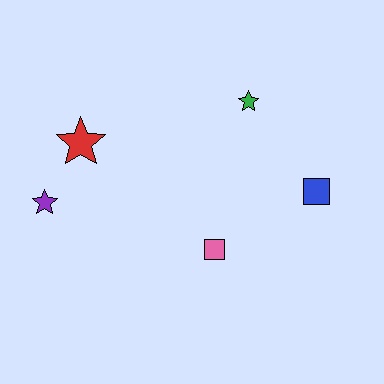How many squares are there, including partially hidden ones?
There are 2 squares.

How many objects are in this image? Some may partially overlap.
There are 5 objects.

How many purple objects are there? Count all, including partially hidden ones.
There is 1 purple object.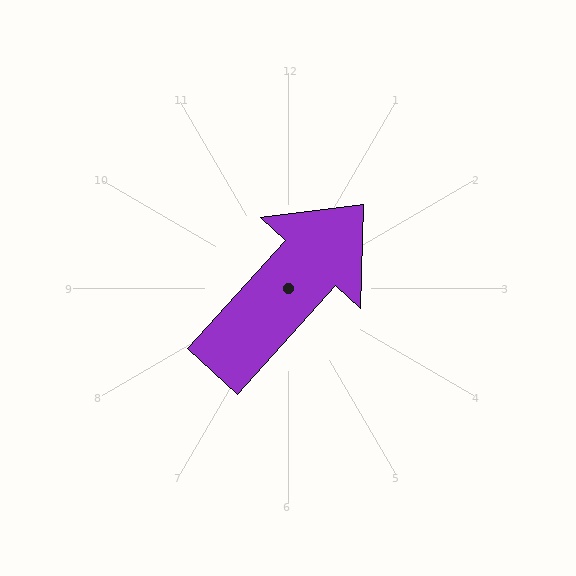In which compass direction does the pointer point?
Northeast.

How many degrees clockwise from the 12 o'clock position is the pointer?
Approximately 42 degrees.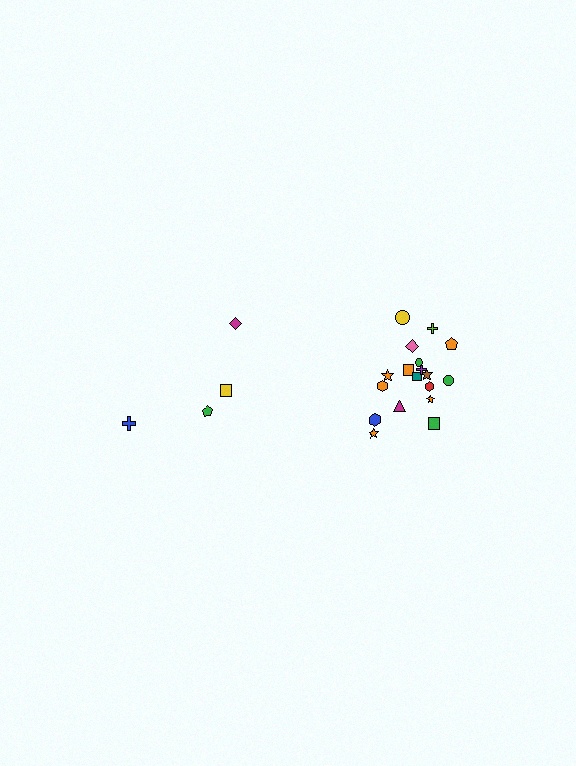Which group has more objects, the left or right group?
The right group.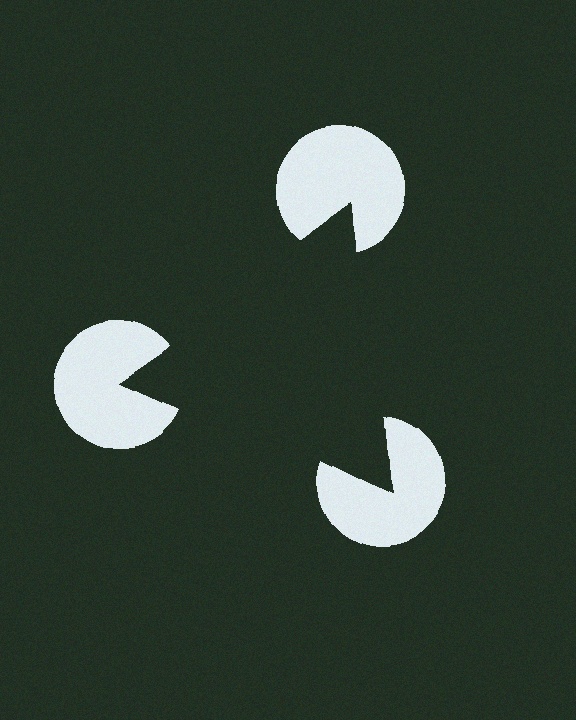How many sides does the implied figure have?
3 sides.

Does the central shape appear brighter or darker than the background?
It typically appears slightly darker than the background, even though no actual brightness change is drawn.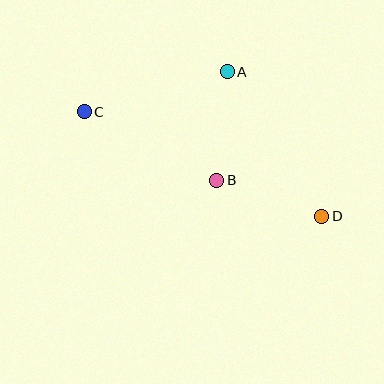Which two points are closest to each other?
Points A and B are closest to each other.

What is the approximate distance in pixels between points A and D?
The distance between A and D is approximately 173 pixels.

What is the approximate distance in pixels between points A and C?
The distance between A and C is approximately 148 pixels.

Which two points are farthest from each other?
Points C and D are farthest from each other.